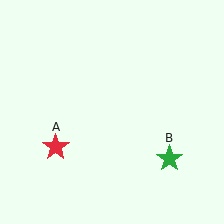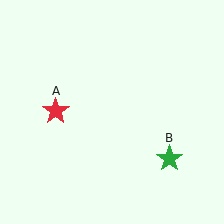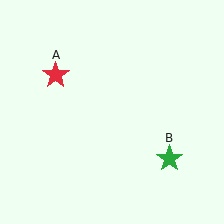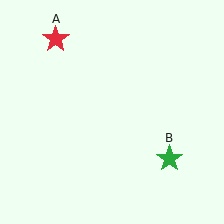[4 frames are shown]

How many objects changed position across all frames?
1 object changed position: red star (object A).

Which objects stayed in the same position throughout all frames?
Green star (object B) remained stationary.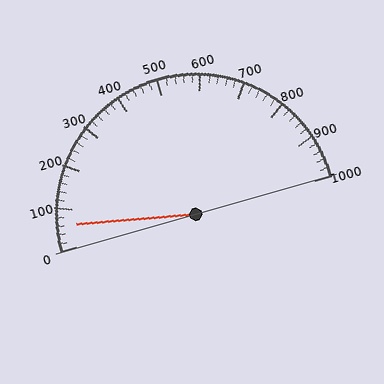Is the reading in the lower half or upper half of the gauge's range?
The reading is in the lower half of the range (0 to 1000).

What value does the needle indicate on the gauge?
The needle indicates approximately 60.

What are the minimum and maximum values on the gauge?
The gauge ranges from 0 to 1000.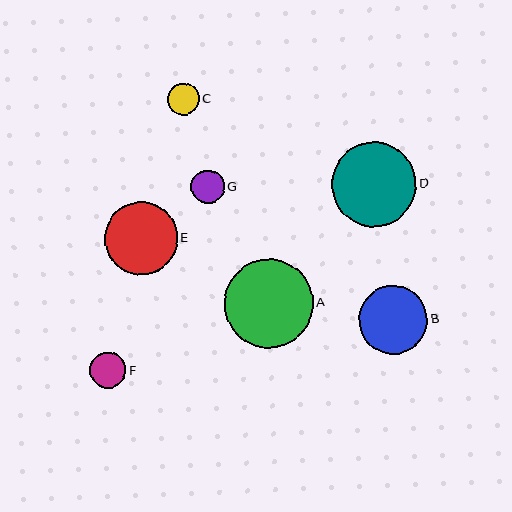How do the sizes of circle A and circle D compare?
Circle A and circle D are approximately the same size.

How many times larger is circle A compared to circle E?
Circle A is approximately 1.2 times the size of circle E.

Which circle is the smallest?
Circle C is the smallest with a size of approximately 32 pixels.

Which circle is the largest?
Circle A is the largest with a size of approximately 89 pixels.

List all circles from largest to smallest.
From largest to smallest: A, D, E, B, F, G, C.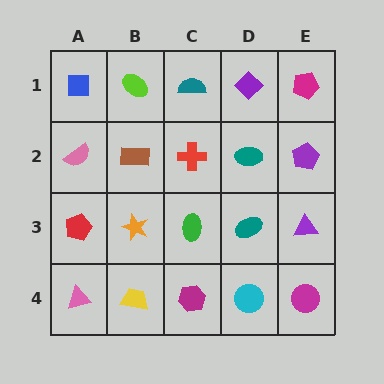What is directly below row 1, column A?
A pink semicircle.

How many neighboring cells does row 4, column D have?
3.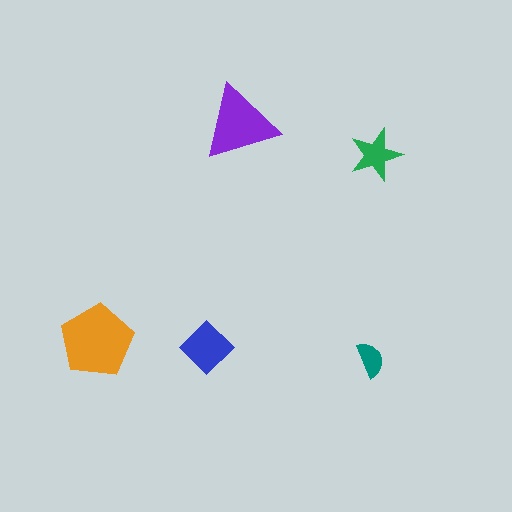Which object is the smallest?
The teal semicircle.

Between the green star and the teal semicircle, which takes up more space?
The green star.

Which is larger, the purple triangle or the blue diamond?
The purple triangle.